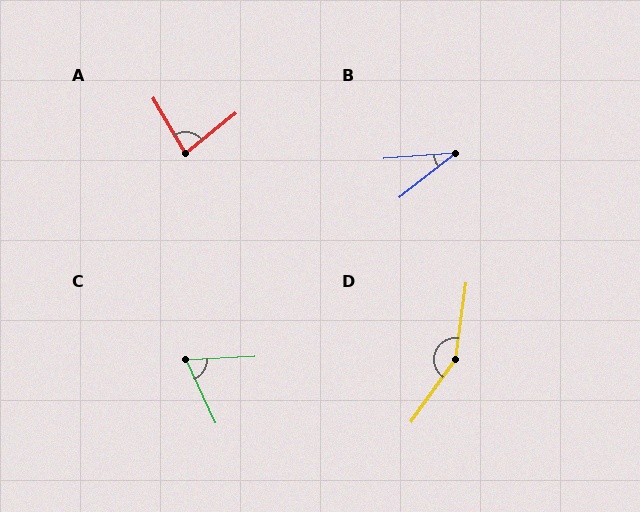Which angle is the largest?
D, at approximately 152 degrees.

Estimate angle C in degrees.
Approximately 68 degrees.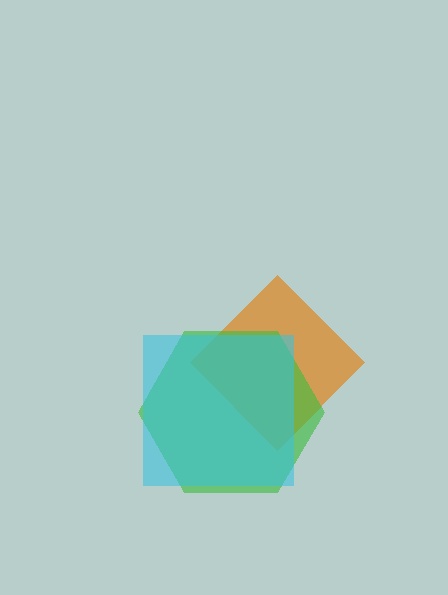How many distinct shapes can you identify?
There are 3 distinct shapes: an orange diamond, a green hexagon, a cyan square.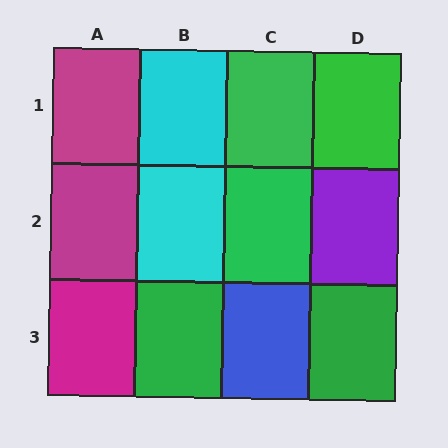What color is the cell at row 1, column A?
Magenta.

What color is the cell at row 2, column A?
Magenta.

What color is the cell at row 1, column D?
Green.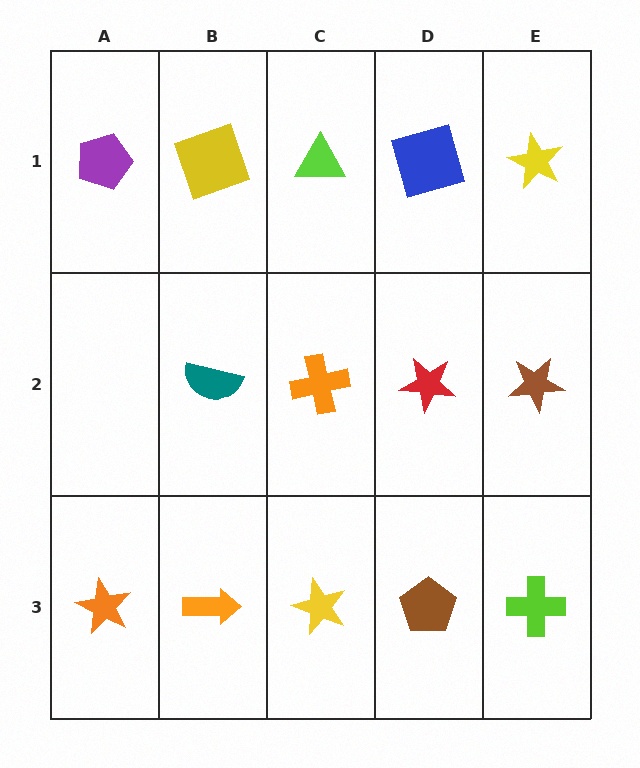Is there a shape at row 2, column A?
No, that cell is empty.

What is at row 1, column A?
A purple pentagon.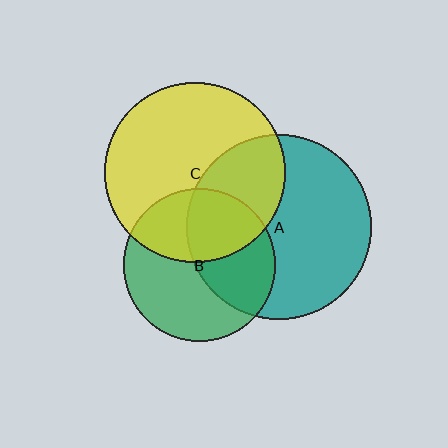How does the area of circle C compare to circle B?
Approximately 1.4 times.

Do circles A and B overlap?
Yes.